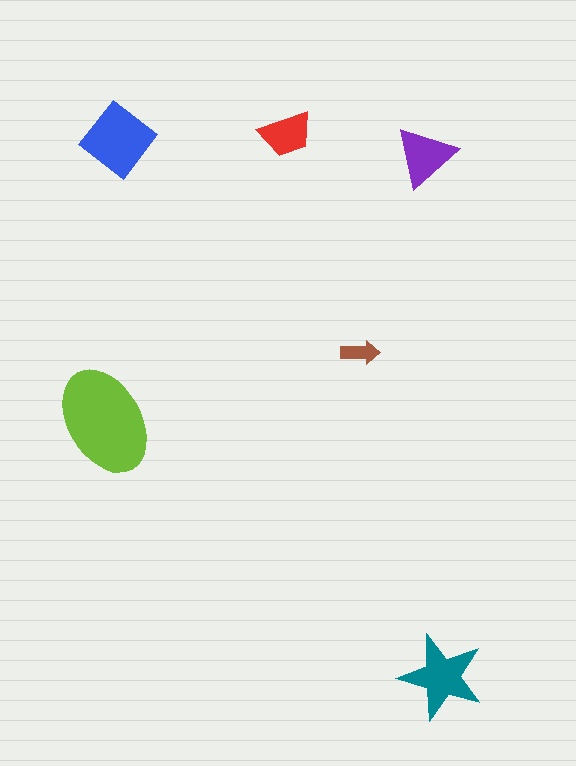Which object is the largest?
The lime ellipse.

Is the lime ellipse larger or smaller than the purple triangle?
Larger.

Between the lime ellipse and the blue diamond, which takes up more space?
The lime ellipse.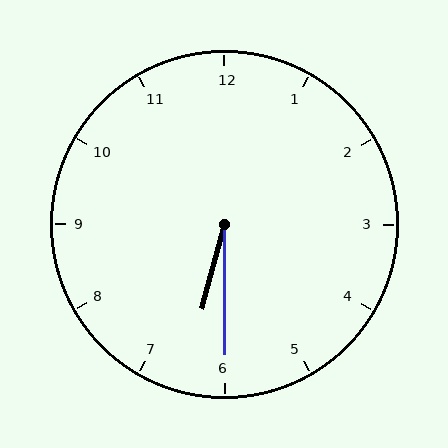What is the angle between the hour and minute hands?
Approximately 15 degrees.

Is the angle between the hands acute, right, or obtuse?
It is acute.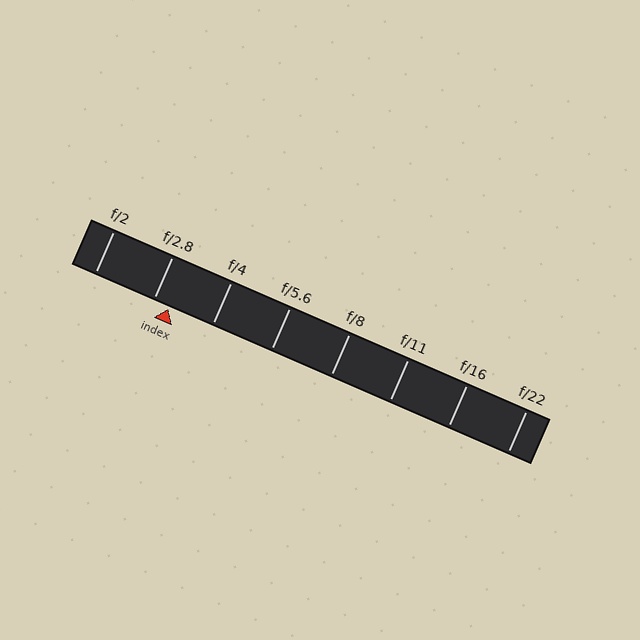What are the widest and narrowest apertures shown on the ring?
The widest aperture shown is f/2 and the narrowest is f/22.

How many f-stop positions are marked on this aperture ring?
There are 8 f-stop positions marked.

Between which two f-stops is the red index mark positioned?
The index mark is between f/2.8 and f/4.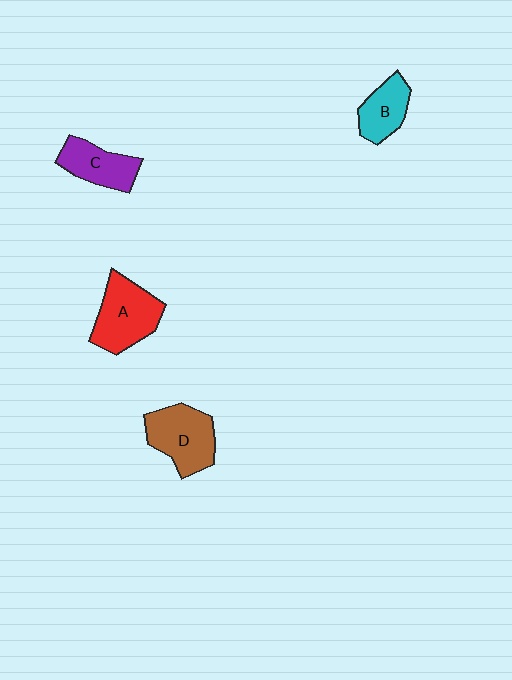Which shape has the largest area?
Shape A (red).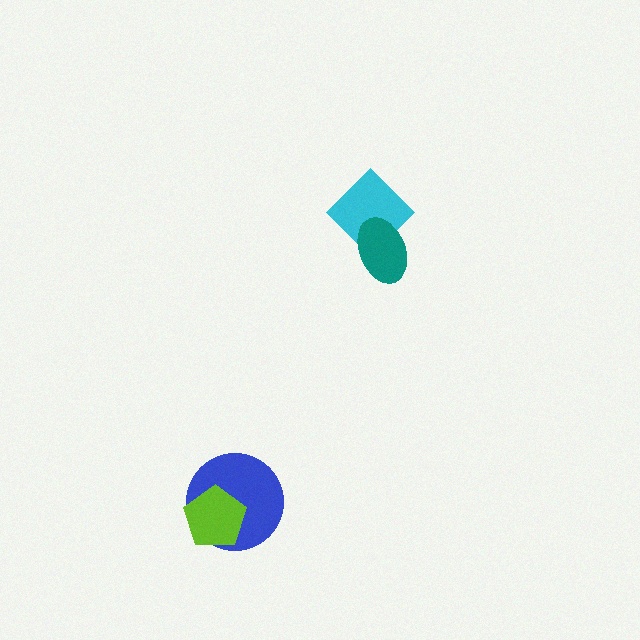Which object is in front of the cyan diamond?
The teal ellipse is in front of the cyan diamond.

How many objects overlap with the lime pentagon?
1 object overlaps with the lime pentagon.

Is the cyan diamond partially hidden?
Yes, it is partially covered by another shape.